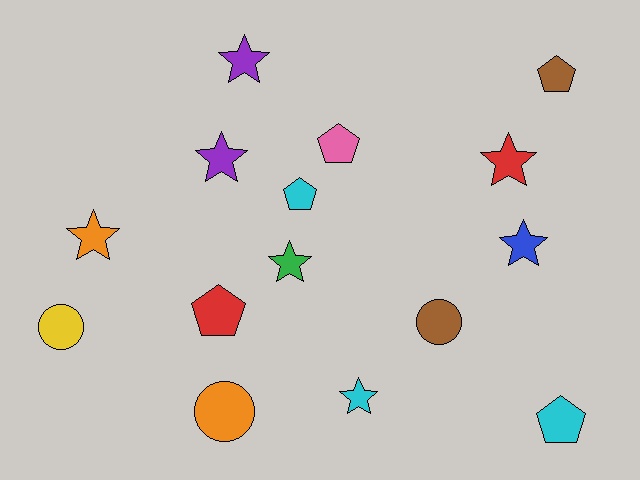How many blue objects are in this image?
There is 1 blue object.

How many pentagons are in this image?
There are 5 pentagons.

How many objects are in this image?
There are 15 objects.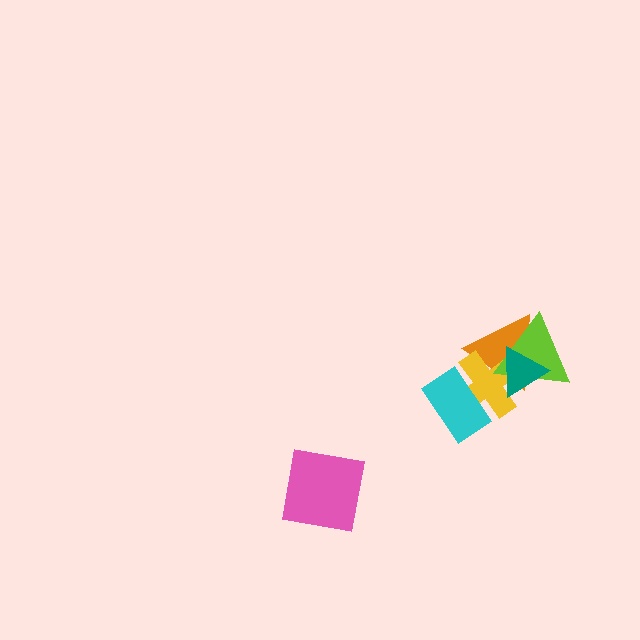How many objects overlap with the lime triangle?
3 objects overlap with the lime triangle.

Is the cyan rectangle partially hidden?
No, no other shape covers it.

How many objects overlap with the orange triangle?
3 objects overlap with the orange triangle.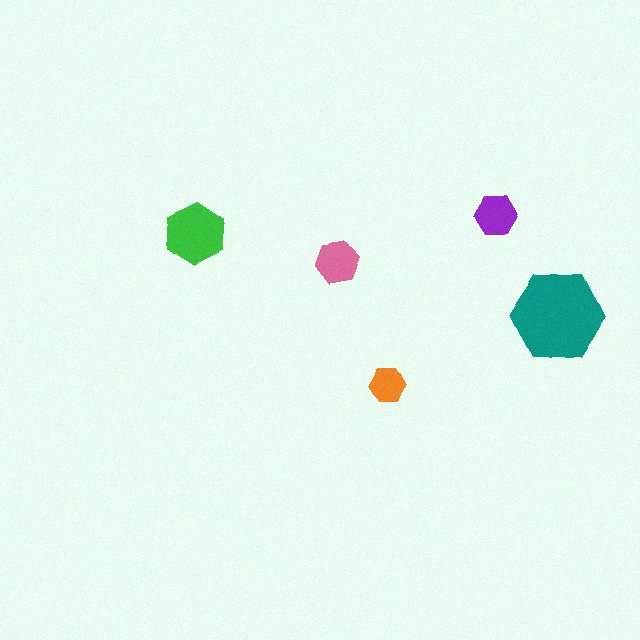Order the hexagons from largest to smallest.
the teal one, the green one, the pink one, the purple one, the orange one.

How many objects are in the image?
There are 5 objects in the image.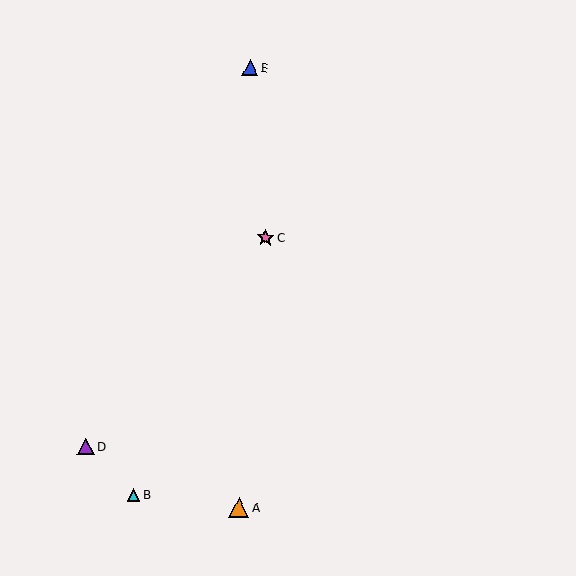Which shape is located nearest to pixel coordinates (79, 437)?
The purple triangle (labeled D) at (86, 447) is nearest to that location.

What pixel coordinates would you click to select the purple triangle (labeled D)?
Click at (86, 447) to select the purple triangle D.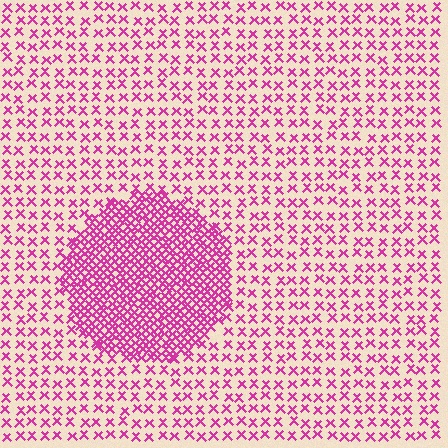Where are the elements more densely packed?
The elements are more densely packed inside the circle boundary.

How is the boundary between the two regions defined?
The boundary is defined by a change in element density (approximately 2.9x ratio). All elements are the same color, size, and shape.